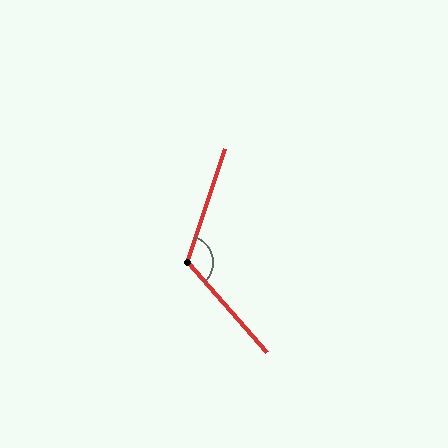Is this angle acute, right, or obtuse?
It is obtuse.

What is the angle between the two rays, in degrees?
Approximately 120 degrees.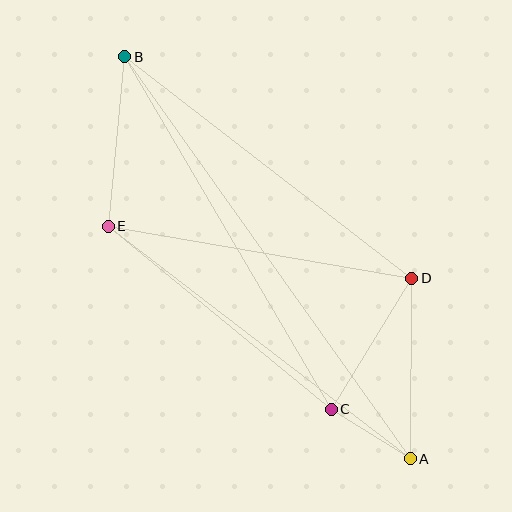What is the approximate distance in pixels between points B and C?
The distance between B and C is approximately 408 pixels.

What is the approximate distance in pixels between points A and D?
The distance between A and D is approximately 181 pixels.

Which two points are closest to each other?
Points A and C are closest to each other.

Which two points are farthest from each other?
Points A and B are farthest from each other.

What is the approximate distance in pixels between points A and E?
The distance between A and E is approximately 381 pixels.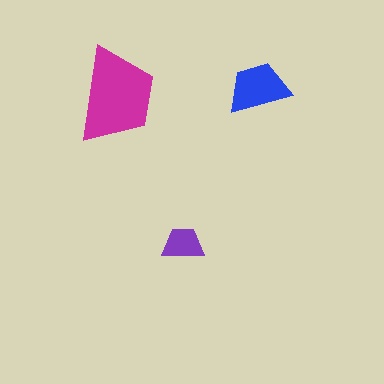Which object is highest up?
The blue trapezoid is topmost.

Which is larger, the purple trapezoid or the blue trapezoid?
The blue one.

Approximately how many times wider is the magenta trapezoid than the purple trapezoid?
About 2.5 times wider.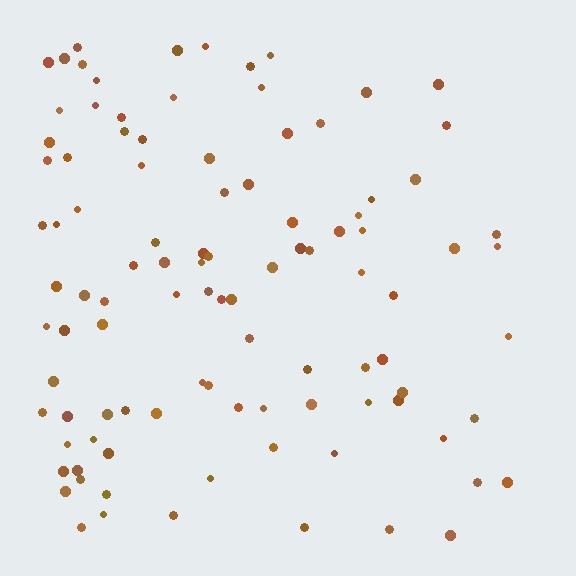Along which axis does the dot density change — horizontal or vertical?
Horizontal.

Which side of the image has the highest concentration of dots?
The left.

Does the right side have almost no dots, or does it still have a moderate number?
Still a moderate number, just noticeably fewer than the left.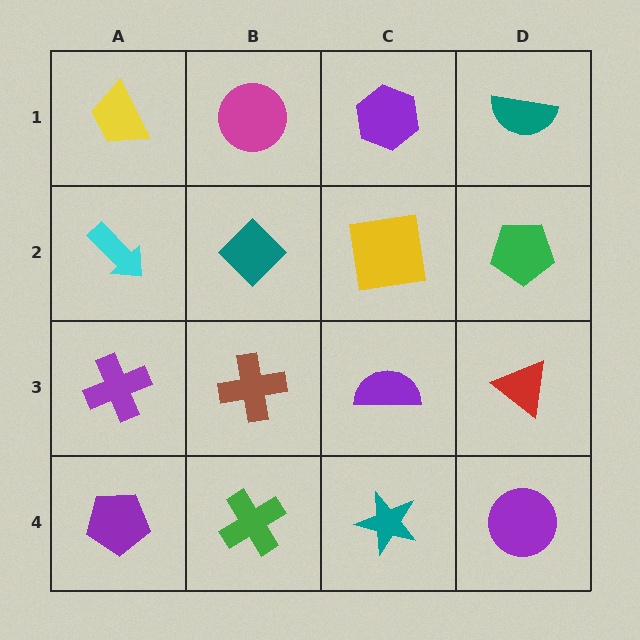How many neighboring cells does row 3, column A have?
3.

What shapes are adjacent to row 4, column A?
A purple cross (row 3, column A), a green cross (row 4, column B).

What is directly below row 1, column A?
A cyan arrow.